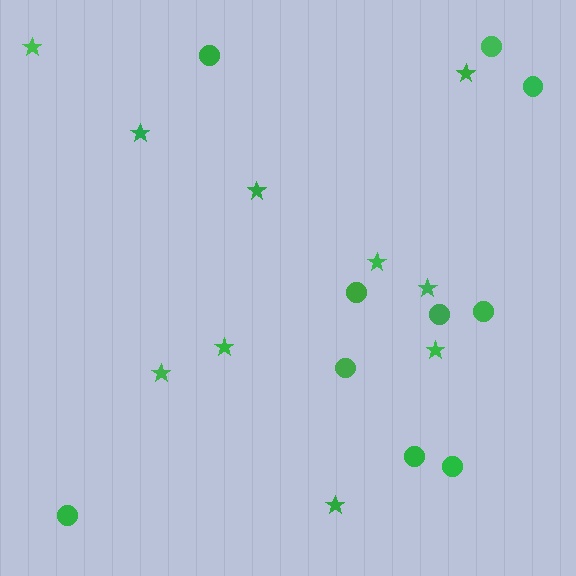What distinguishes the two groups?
There are 2 groups: one group of circles (10) and one group of stars (10).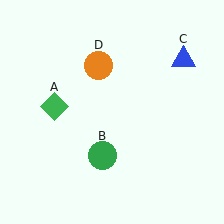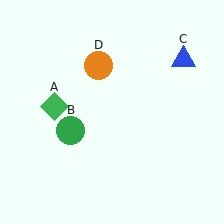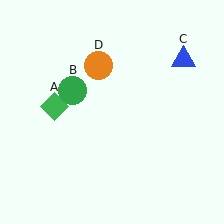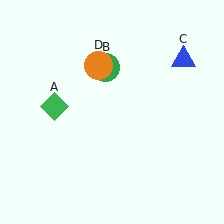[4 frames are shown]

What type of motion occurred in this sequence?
The green circle (object B) rotated clockwise around the center of the scene.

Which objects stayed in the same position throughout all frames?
Green diamond (object A) and blue triangle (object C) and orange circle (object D) remained stationary.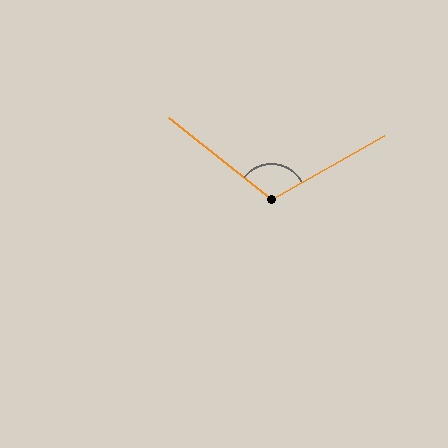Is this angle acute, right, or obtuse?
It is obtuse.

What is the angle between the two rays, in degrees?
Approximately 112 degrees.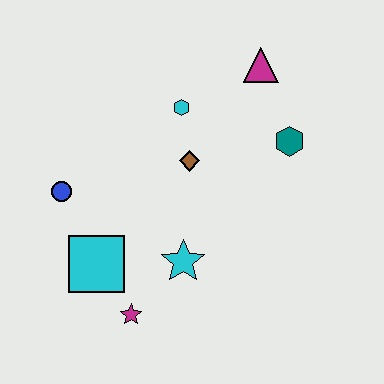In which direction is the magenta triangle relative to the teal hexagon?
The magenta triangle is above the teal hexagon.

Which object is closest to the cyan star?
The magenta star is closest to the cyan star.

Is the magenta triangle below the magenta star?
No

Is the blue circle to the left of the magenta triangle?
Yes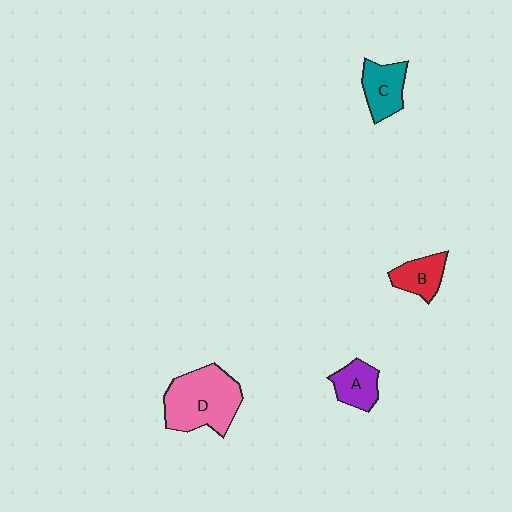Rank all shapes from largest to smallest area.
From largest to smallest: D (pink), C (teal), A (purple), B (red).